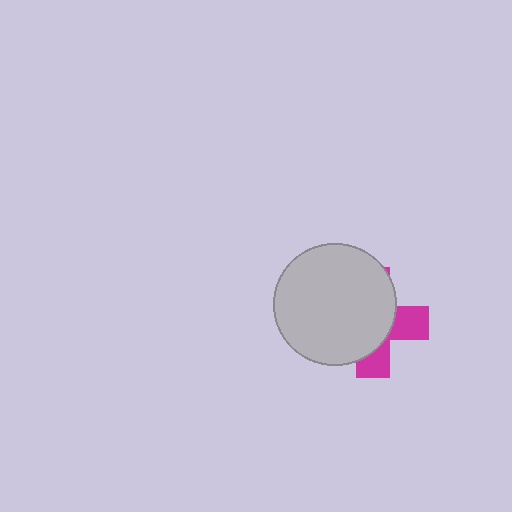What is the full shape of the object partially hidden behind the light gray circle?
The partially hidden object is a magenta cross.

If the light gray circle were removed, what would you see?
You would see the complete magenta cross.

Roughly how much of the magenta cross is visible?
A small part of it is visible (roughly 33%).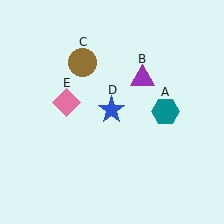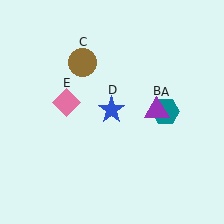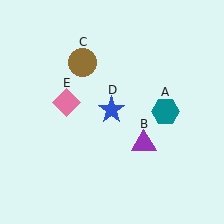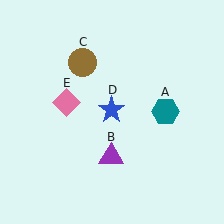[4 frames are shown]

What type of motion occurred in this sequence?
The purple triangle (object B) rotated clockwise around the center of the scene.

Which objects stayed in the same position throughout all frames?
Teal hexagon (object A) and brown circle (object C) and blue star (object D) and pink diamond (object E) remained stationary.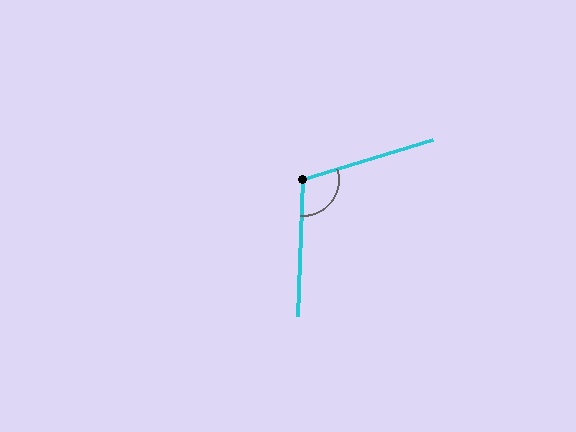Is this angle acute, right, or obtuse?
It is obtuse.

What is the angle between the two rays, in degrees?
Approximately 109 degrees.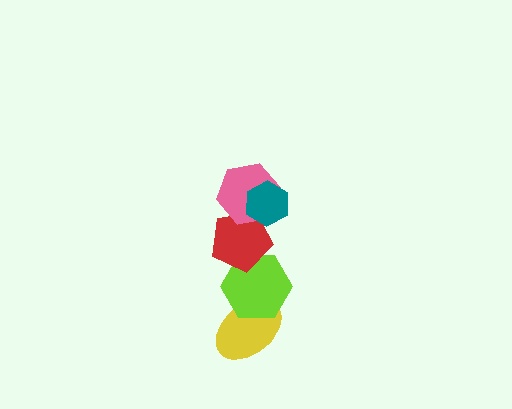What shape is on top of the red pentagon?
The pink hexagon is on top of the red pentagon.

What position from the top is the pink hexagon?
The pink hexagon is 2nd from the top.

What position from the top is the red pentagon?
The red pentagon is 3rd from the top.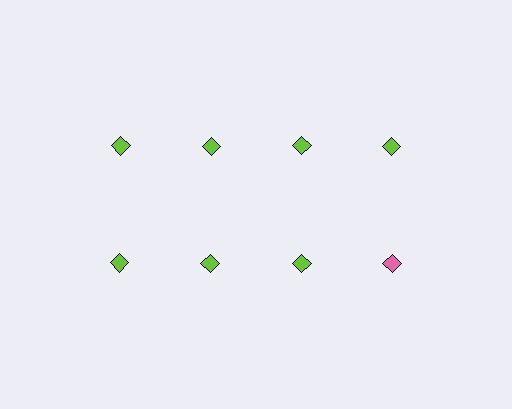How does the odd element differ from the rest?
It has a different color: pink instead of lime.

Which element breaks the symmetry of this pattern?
The pink diamond in the second row, second from right column breaks the symmetry. All other shapes are lime diamonds.